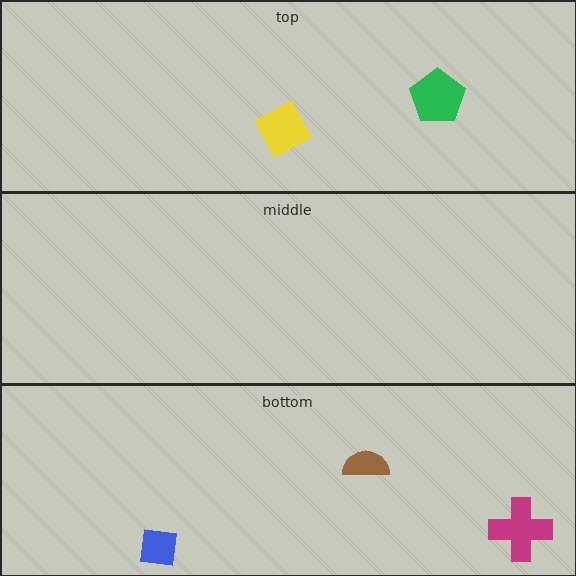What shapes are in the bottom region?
The magenta cross, the blue square, the brown semicircle.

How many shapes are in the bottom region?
3.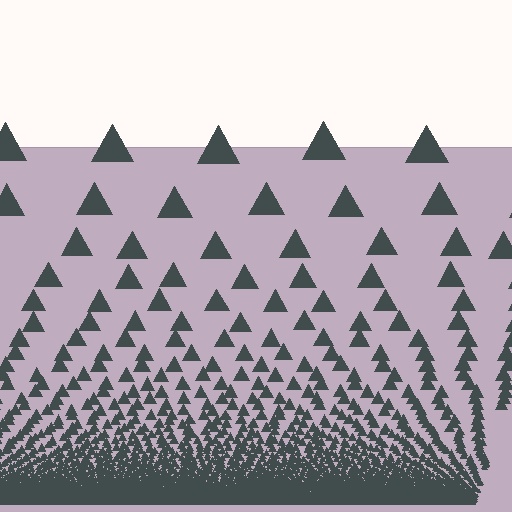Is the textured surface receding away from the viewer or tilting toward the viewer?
The surface appears to tilt toward the viewer. Texture elements get larger and sparser toward the top.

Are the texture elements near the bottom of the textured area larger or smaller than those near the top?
Smaller. The gradient is inverted — elements near the bottom are smaller and denser.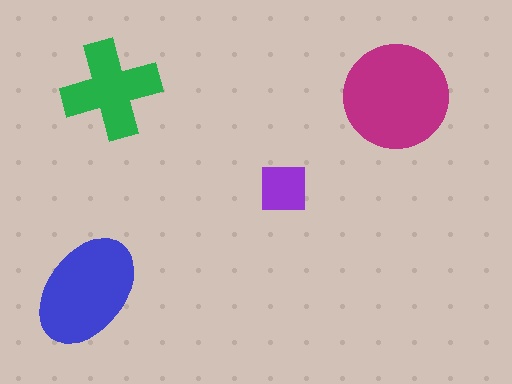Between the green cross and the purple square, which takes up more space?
The green cross.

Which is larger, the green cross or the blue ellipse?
The blue ellipse.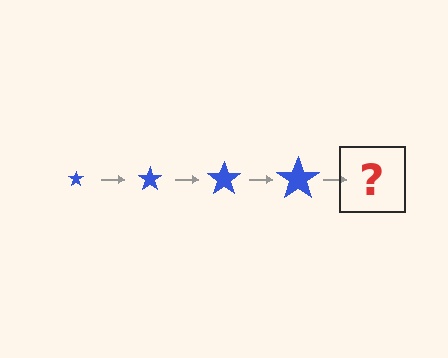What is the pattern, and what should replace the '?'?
The pattern is that the star gets progressively larger each step. The '?' should be a blue star, larger than the previous one.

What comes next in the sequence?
The next element should be a blue star, larger than the previous one.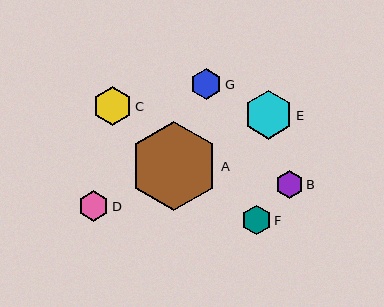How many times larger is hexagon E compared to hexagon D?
Hexagon E is approximately 1.6 times the size of hexagon D.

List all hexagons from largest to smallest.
From largest to smallest: A, E, C, G, D, F, B.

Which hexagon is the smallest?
Hexagon B is the smallest with a size of approximately 28 pixels.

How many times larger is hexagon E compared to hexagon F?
Hexagon E is approximately 1.7 times the size of hexagon F.